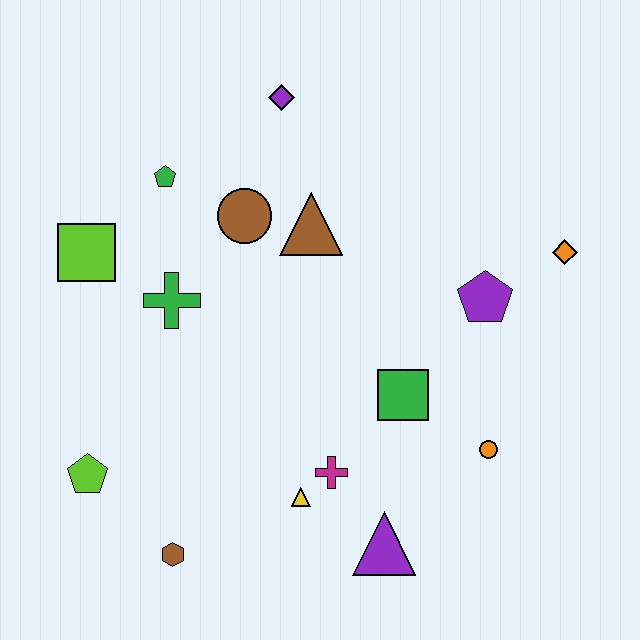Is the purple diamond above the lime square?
Yes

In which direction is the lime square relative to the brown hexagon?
The lime square is above the brown hexagon.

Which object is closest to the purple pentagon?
The orange diamond is closest to the purple pentagon.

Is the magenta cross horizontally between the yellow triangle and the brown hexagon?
No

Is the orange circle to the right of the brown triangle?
Yes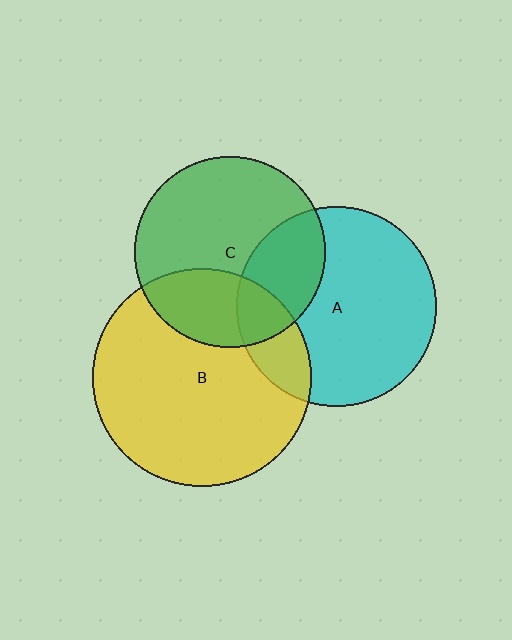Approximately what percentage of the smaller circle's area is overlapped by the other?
Approximately 30%.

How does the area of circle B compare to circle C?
Approximately 1.3 times.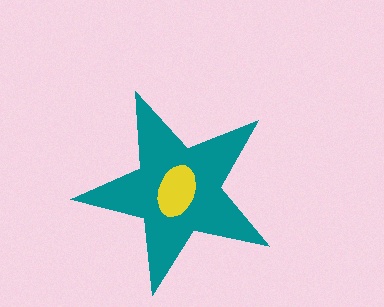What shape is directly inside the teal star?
The yellow ellipse.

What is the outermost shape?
The teal star.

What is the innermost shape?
The yellow ellipse.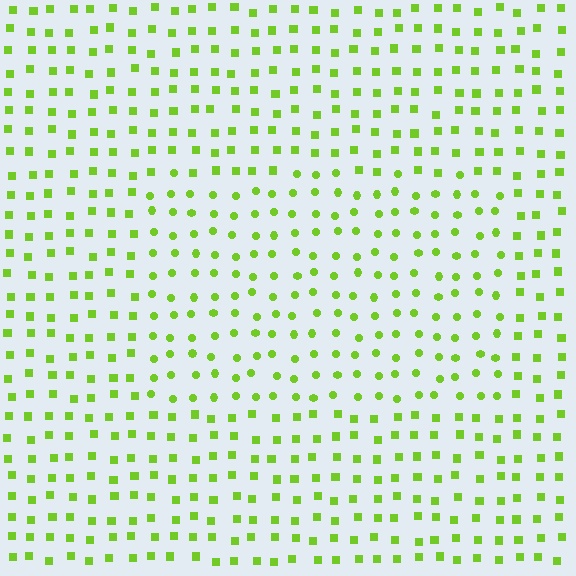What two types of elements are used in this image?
The image uses circles inside the rectangle region and squares outside it.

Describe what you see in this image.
The image is filled with small lime elements arranged in a uniform grid. A rectangle-shaped region contains circles, while the surrounding area contains squares. The boundary is defined purely by the change in element shape.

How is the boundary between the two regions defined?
The boundary is defined by a change in element shape: circles inside vs. squares outside. All elements share the same color and spacing.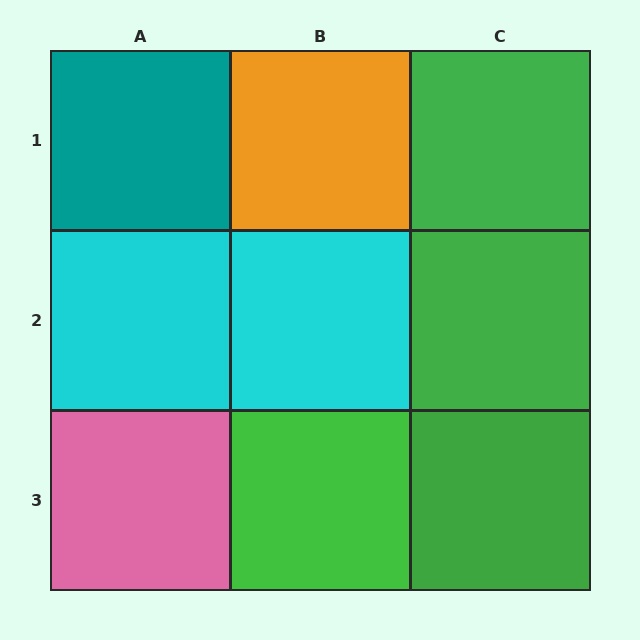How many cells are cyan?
2 cells are cyan.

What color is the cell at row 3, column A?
Pink.